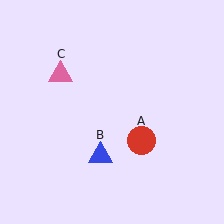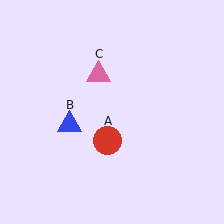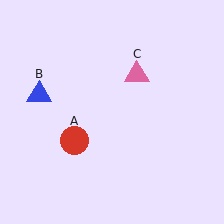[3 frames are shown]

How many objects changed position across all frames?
3 objects changed position: red circle (object A), blue triangle (object B), pink triangle (object C).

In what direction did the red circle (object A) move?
The red circle (object A) moved left.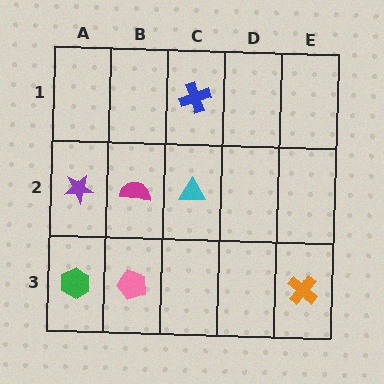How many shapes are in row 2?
3 shapes.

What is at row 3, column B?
A pink pentagon.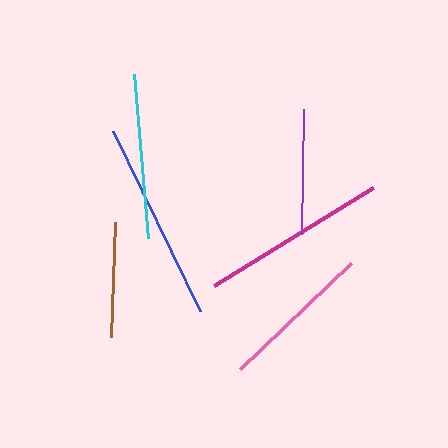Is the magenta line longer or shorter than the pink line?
The magenta line is longer than the pink line.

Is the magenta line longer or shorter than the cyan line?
The magenta line is longer than the cyan line.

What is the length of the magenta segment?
The magenta segment is approximately 187 pixels long.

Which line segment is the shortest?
The brown line is the shortest at approximately 115 pixels.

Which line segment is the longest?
The blue line is the longest at approximately 200 pixels.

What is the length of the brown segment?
The brown segment is approximately 115 pixels long.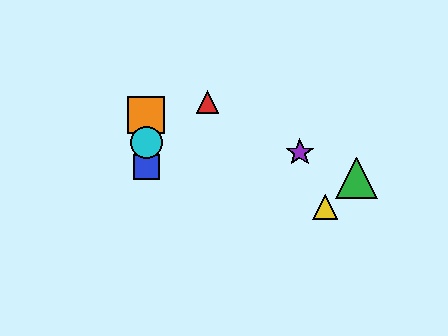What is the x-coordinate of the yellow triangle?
The yellow triangle is at x≈325.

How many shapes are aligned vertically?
3 shapes (the blue square, the orange square, the cyan circle) are aligned vertically.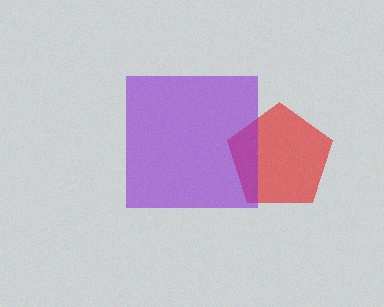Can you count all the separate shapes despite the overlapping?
Yes, there are 2 separate shapes.